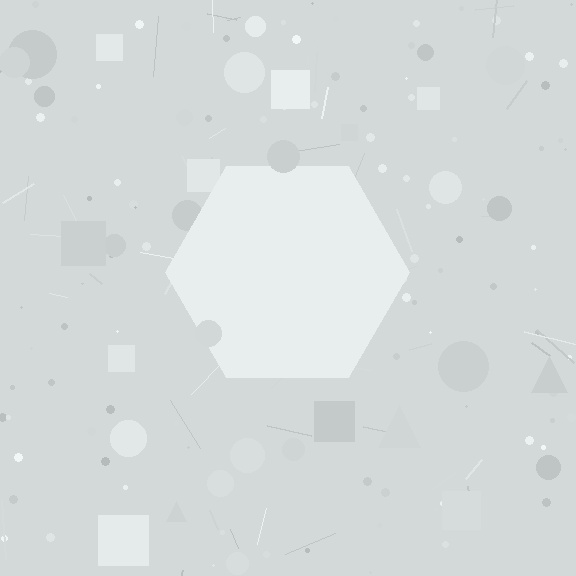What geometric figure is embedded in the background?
A hexagon is embedded in the background.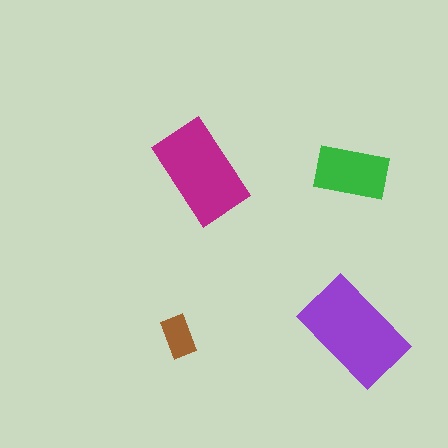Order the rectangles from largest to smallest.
the purple one, the magenta one, the green one, the brown one.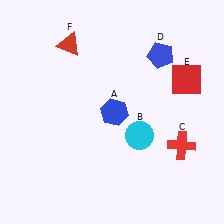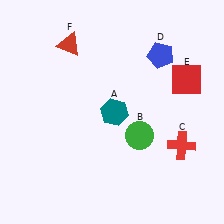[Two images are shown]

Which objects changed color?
A changed from blue to teal. B changed from cyan to green.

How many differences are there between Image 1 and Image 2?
There are 2 differences between the two images.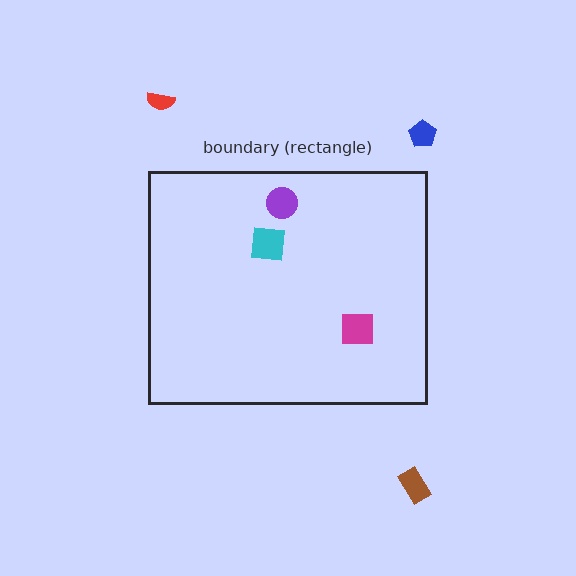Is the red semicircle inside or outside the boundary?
Outside.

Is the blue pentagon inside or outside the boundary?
Outside.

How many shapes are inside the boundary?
3 inside, 3 outside.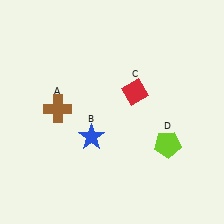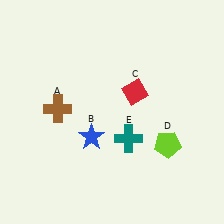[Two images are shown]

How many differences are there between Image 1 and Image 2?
There is 1 difference between the two images.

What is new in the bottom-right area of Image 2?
A teal cross (E) was added in the bottom-right area of Image 2.